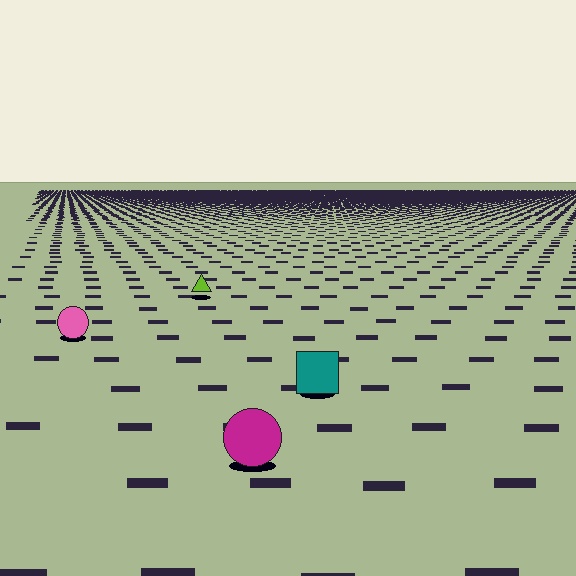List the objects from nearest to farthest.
From nearest to farthest: the magenta circle, the teal square, the pink circle, the lime triangle.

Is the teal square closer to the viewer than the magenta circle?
No. The magenta circle is closer — you can tell from the texture gradient: the ground texture is coarser near it.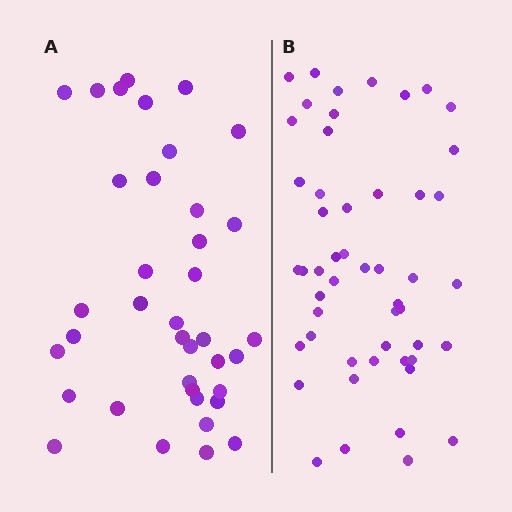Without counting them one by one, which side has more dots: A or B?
Region B (the right region) has more dots.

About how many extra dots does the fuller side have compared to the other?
Region B has approximately 15 more dots than region A.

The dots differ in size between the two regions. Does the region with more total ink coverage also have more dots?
No. Region A has more total ink coverage because its dots are larger, but region B actually contains more individual dots. Total area can be misleading — the number of items is what matters here.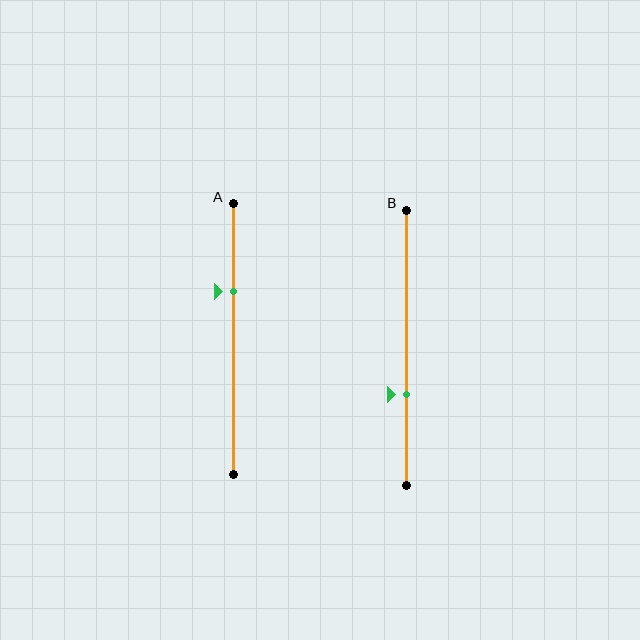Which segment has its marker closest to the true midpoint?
Segment B has its marker closest to the true midpoint.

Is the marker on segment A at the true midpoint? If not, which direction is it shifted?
No, the marker on segment A is shifted upward by about 18% of the segment length.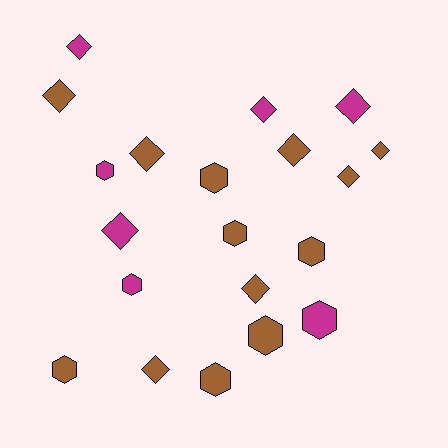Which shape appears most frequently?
Diamond, with 11 objects.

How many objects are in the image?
There are 20 objects.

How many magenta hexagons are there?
There are 3 magenta hexagons.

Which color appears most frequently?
Brown, with 13 objects.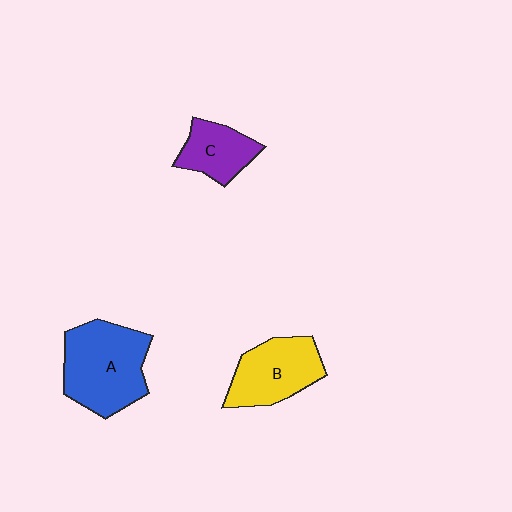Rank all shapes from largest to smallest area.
From largest to smallest: A (blue), B (yellow), C (purple).